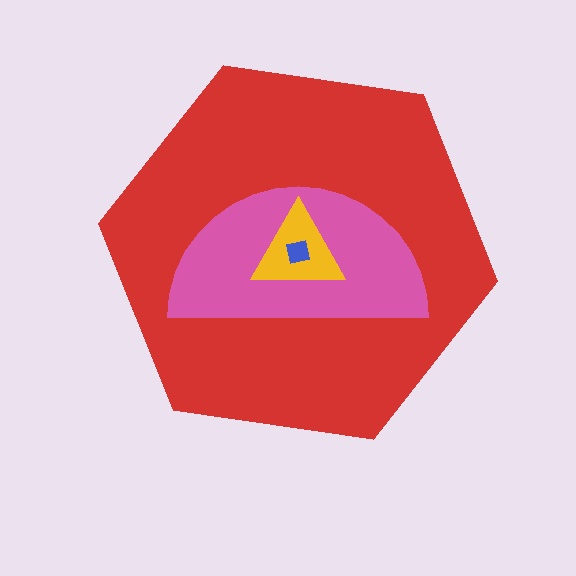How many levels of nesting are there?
4.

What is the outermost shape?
The red hexagon.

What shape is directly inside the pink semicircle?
The yellow triangle.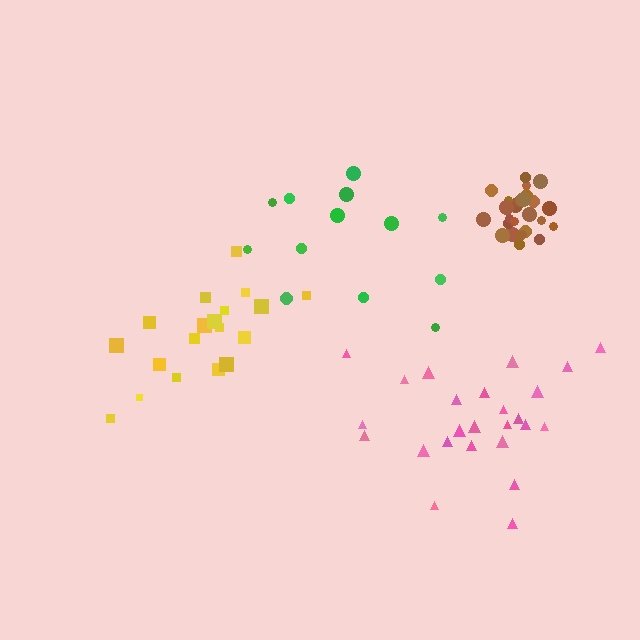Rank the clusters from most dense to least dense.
brown, pink, yellow, green.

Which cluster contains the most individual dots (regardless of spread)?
Pink (26).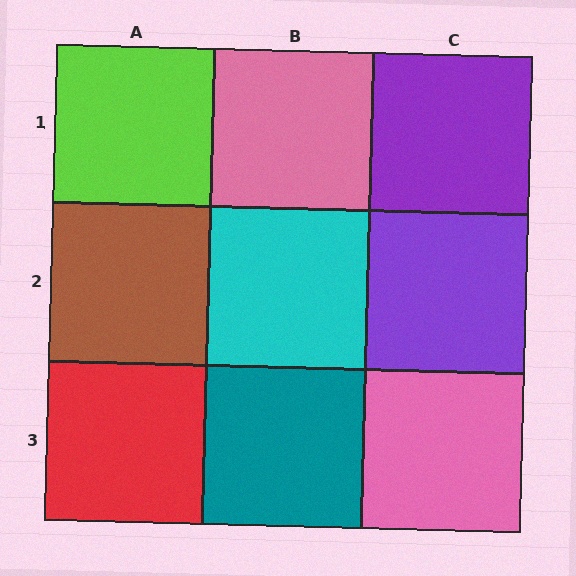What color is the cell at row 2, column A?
Brown.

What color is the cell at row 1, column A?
Lime.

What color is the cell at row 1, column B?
Pink.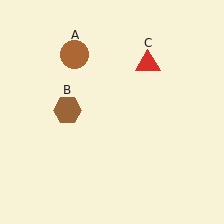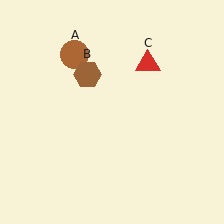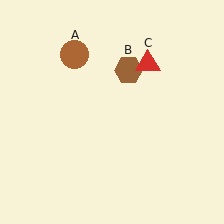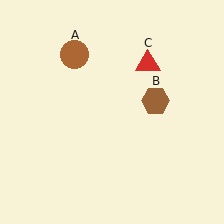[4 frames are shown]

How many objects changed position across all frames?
1 object changed position: brown hexagon (object B).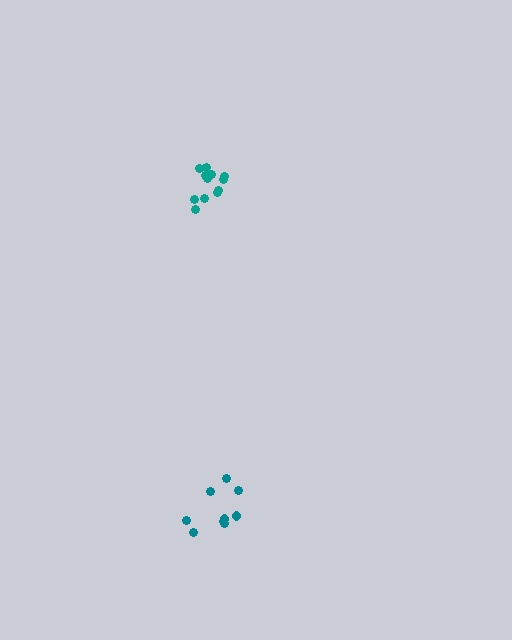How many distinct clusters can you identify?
There are 2 distinct clusters.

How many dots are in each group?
Group 1: 12 dots, Group 2: 9 dots (21 total).